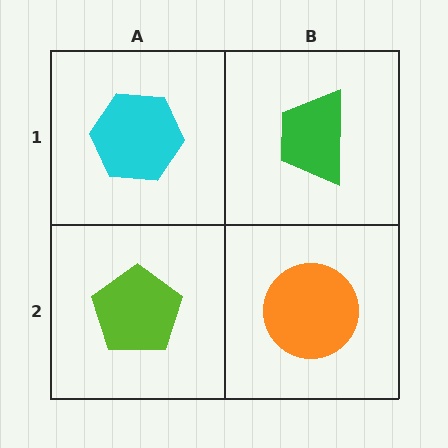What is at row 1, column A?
A cyan hexagon.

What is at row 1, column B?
A green trapezoid.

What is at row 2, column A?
A lime pentagon.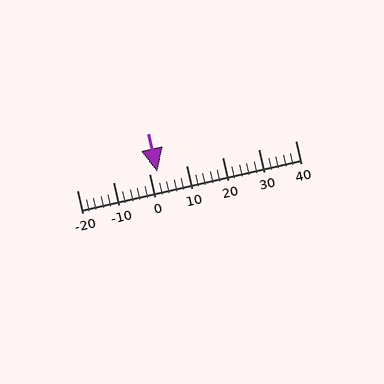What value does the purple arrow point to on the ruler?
The purple arrow points to approximately 2.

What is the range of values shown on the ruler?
The ruler shows values from -20 to 40.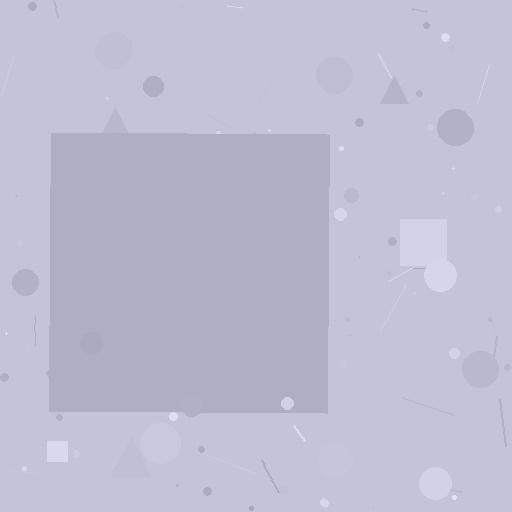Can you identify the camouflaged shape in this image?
The camouflaged shape is a square.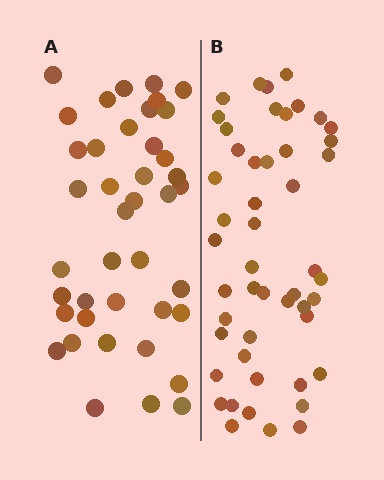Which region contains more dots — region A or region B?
Region B (the right region) has more dots.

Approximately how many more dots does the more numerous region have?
Region B has roughly 8 or so more dots than region A.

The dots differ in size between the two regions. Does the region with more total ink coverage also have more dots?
No. Region A has more total ink coverage because its dots are larger, but region B actually contains more individual dots. Total area can be misleading — the number of items is what matters here.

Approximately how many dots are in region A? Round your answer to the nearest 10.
About 40 dots. (The exact count is 41, which rounds to 40.)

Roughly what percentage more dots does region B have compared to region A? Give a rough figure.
About 20% more.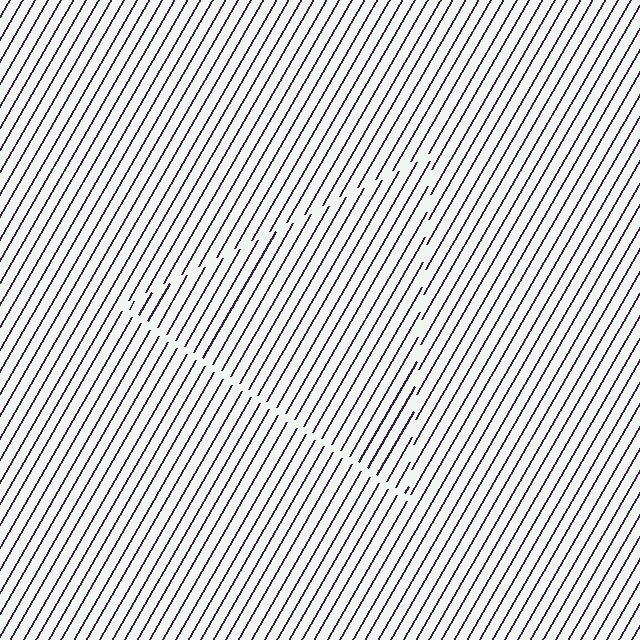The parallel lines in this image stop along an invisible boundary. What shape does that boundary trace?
An illusory triangle. The interior of the shape contains the same grating, shifted by half a period — the contour is defined by the phase discontinuity where line-ends from the inner and outer gratings abut.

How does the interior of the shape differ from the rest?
The interior of the shape contains the same grating, shifted by half a period — the contour is defined by the phase discontinuity where line-ends from the inner and outer gratings abut.